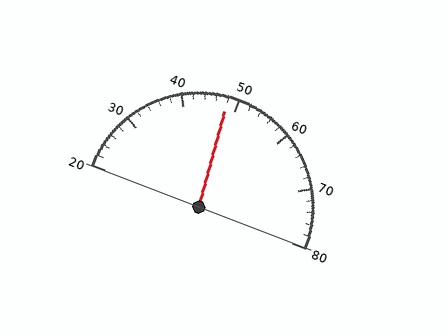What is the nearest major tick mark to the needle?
The nearest major tick mark is 50.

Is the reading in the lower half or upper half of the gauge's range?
The reading is in the lower half of the range (20 to 80).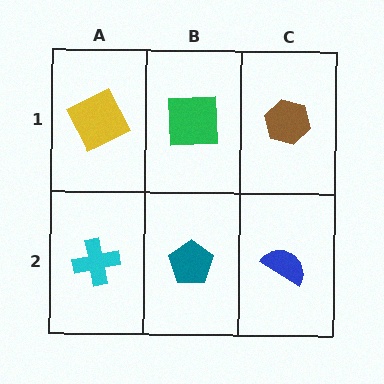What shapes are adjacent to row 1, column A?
A cyan cross (row 2, column A), a green square (row 1, column B).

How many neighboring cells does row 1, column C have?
2.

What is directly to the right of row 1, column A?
A green square.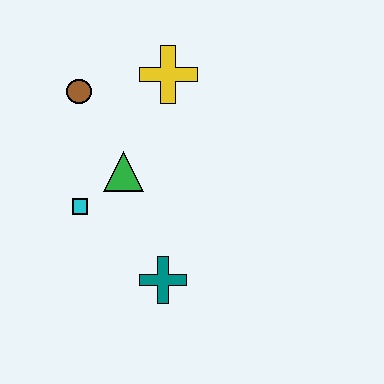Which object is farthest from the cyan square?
The yellow cross is farthest from the cyan square.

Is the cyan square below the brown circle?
Yes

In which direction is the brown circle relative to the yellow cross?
The brown circle is to the left of the yellow cross.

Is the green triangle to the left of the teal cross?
Yes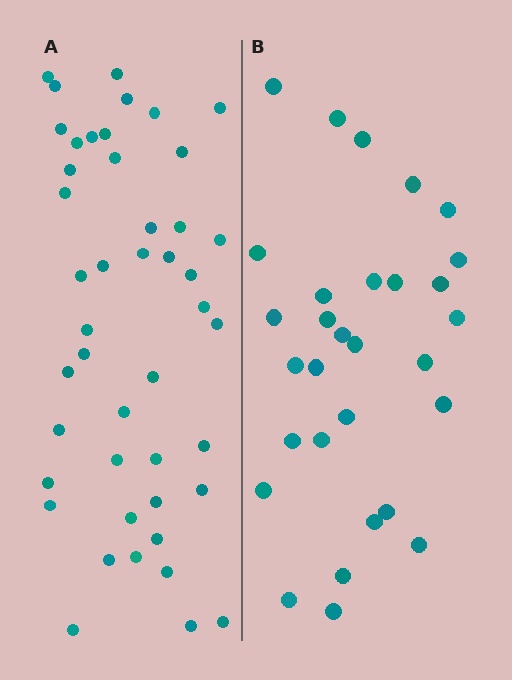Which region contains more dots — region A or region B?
Region A (the left region) has more dots.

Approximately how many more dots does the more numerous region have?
Region A has approximately 15 more dots than region B.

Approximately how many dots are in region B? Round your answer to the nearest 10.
About 30 dots.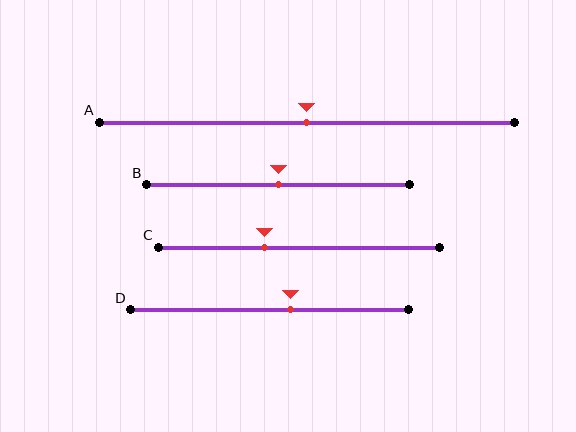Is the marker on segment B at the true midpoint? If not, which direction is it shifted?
Yes, the marker on segment B is at the true midpoint.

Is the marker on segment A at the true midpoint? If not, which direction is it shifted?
Yes, the marker on segment A is at the true midpoint.